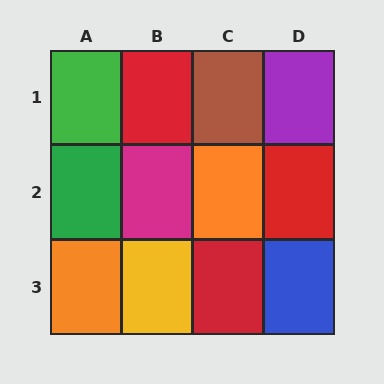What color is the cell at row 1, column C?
Brown.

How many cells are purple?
1 cell is purple.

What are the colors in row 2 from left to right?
Green, magenta, orange, red.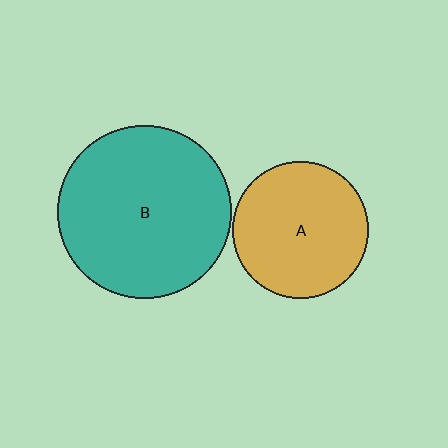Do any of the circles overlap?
No, none of the circles overlap.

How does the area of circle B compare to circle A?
Approximately 1.6 times.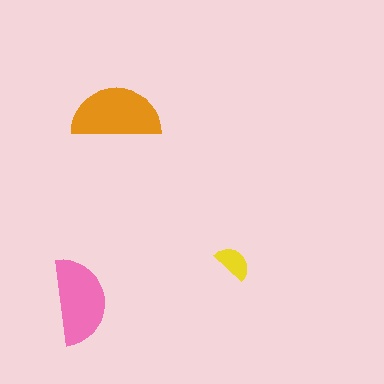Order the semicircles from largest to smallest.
the orange one, the pink one, the yellow one.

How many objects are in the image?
There are 3 objects in the image.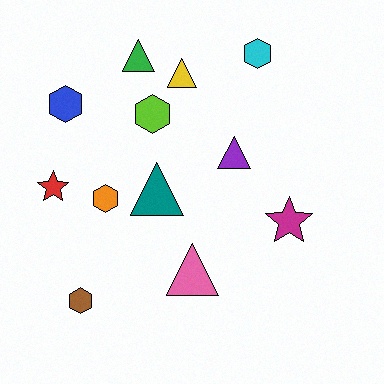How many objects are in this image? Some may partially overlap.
There are 12 objects.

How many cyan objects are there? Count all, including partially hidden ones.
There is 1 cyan object.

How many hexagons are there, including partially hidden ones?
There are 5 hexagons.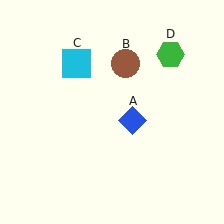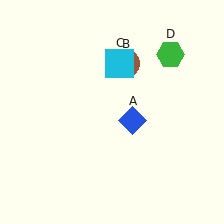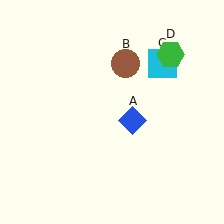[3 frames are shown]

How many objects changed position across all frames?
1 object changed position: cyan square (object C).